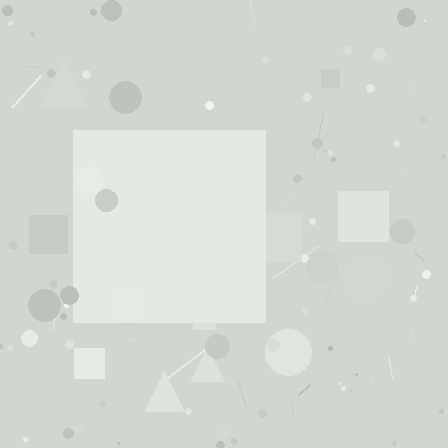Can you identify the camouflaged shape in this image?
The camouflaged shape is a square.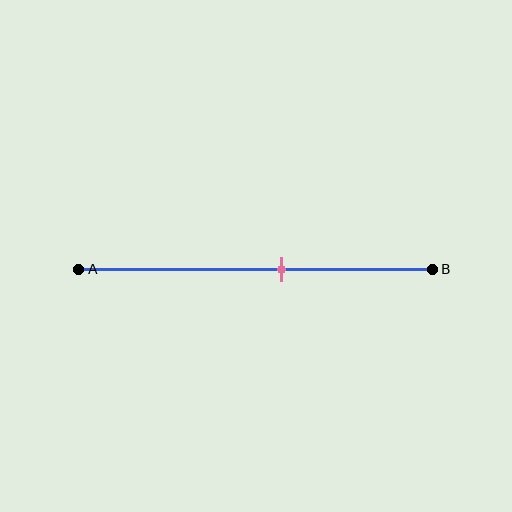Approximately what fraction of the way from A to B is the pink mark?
The pink mark is approximately 55% of the way from A to B.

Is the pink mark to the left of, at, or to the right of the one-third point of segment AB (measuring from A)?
The pink mark is to the right of the one-third point of segment AB.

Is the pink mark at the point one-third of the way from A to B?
No, the mark is at about 55% from A, not at the 33% one-third point.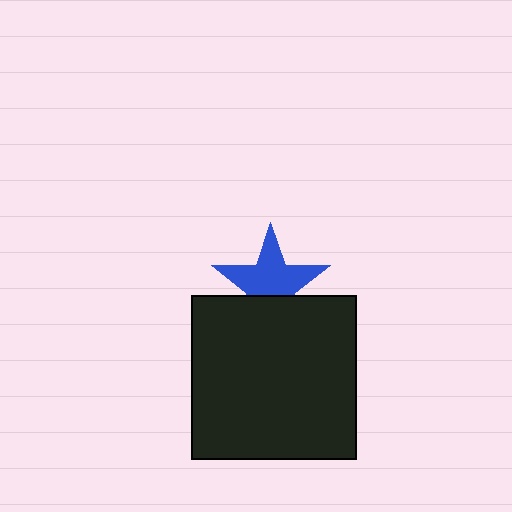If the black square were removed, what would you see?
You would see the complete blue star.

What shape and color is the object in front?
The object in front is a black square.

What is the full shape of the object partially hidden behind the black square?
The partially hidden object is a blue star.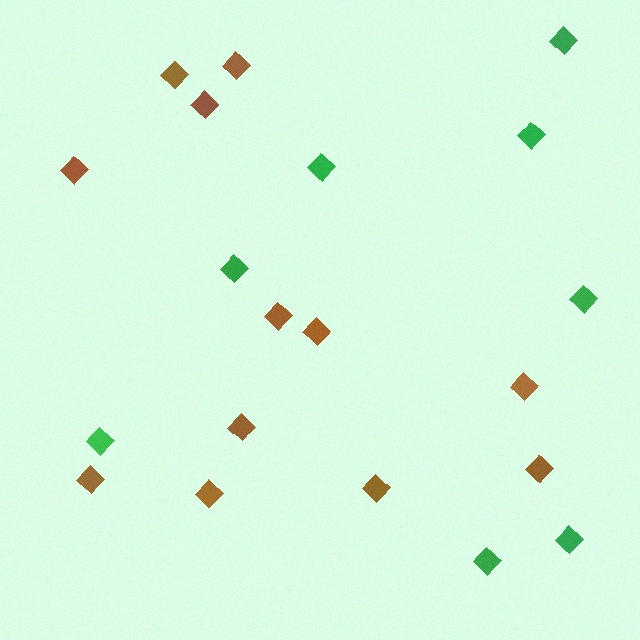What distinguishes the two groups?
There are 2 groups: one group of brown diamonds (12) and one group of green diamonds (8).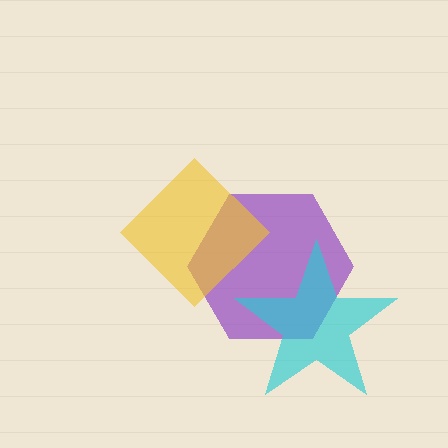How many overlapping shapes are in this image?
There are 3 overlapping shapes in the image.